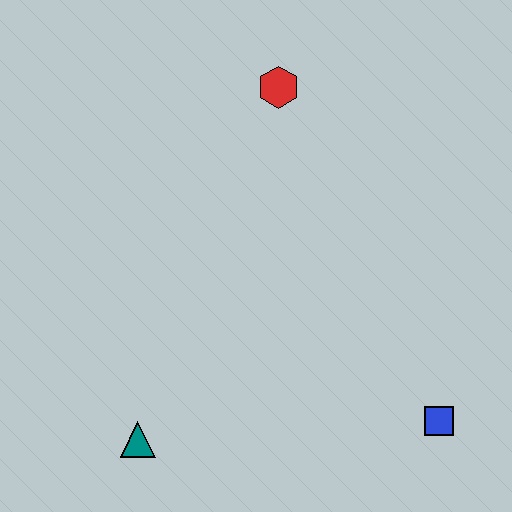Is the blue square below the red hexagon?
Yes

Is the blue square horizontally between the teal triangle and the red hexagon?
No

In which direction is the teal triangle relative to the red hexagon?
The teal triangle is below the red hexagon.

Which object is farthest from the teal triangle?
The red hexagon is farthest from the teal triangle.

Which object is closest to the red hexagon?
The blue square is closest to the red hexagon.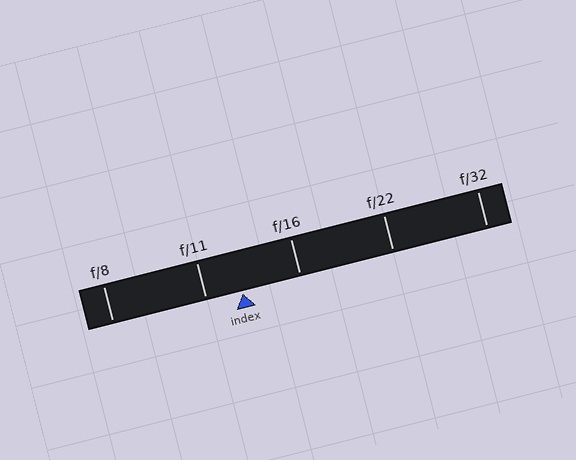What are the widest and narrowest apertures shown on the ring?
The widest aperture shown is f/8 and the narrowest is f/32.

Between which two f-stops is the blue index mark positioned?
The index mark is between f/11 and f/16.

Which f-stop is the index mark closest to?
The index mark is closest to f/11.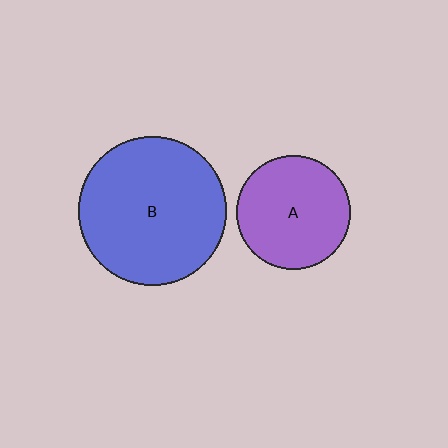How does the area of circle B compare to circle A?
Approximately 1.7 times.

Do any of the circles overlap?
No, none of the circles overlap.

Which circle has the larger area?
Circle B (blue).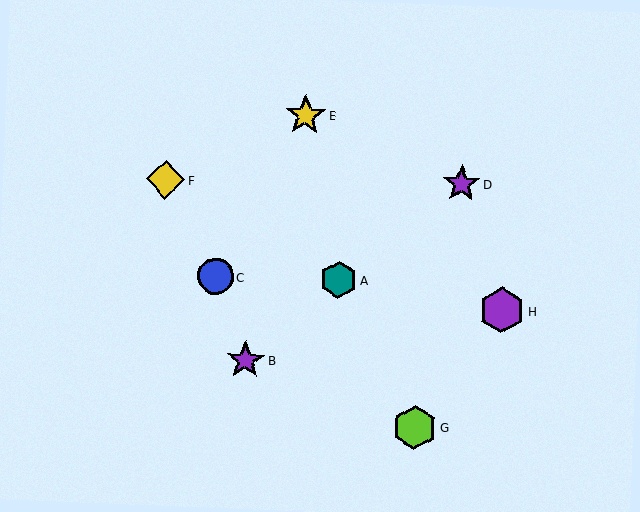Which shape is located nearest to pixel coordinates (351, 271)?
The teal hexagon (labeled A) at (338, 280) is nearest to that location.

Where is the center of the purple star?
The center of the purple star is at (461, 184).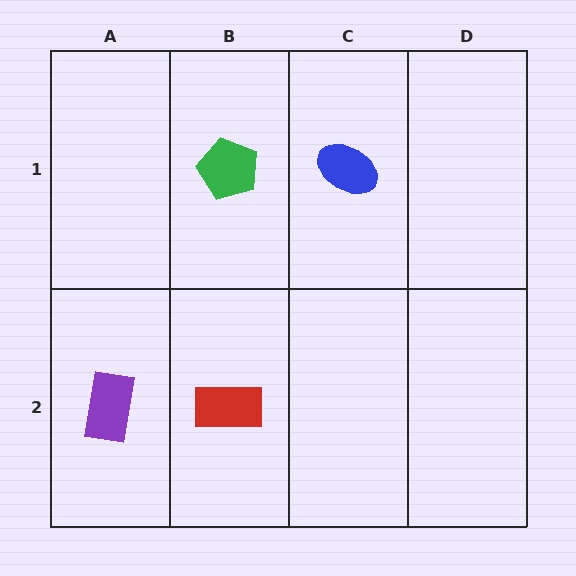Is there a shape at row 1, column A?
No, that cell is empty.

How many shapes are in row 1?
2 shapes.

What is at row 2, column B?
A red rectangle.